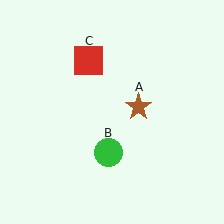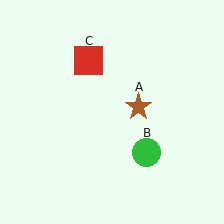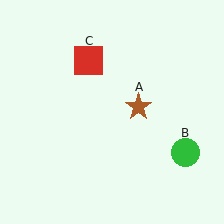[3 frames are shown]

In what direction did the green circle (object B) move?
The green circle (object B) moved right.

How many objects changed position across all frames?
1 object changed position: green circle (object B).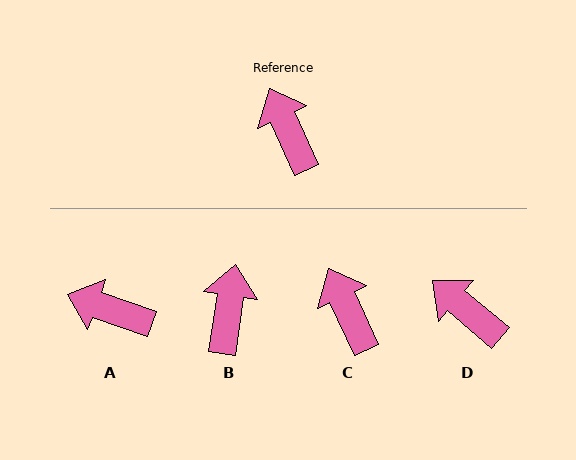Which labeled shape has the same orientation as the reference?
C.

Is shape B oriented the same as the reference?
No, it is off by about 33 degrees.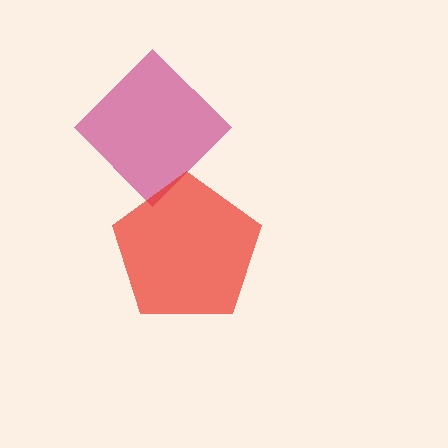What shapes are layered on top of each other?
The layered shapes are: a magenta diamond, a red pentagon.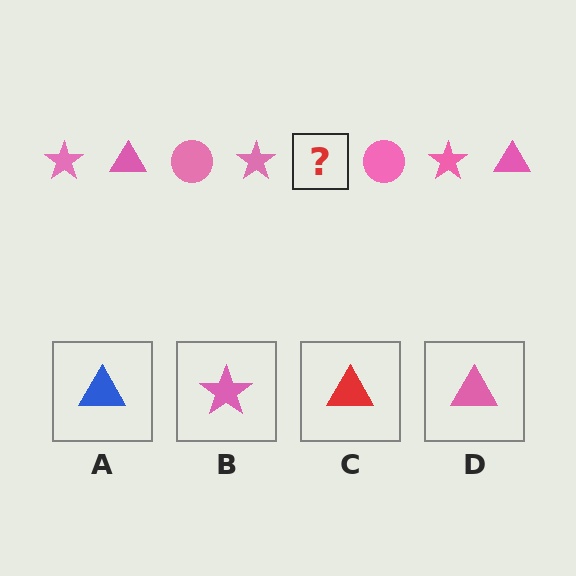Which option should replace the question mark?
Option D.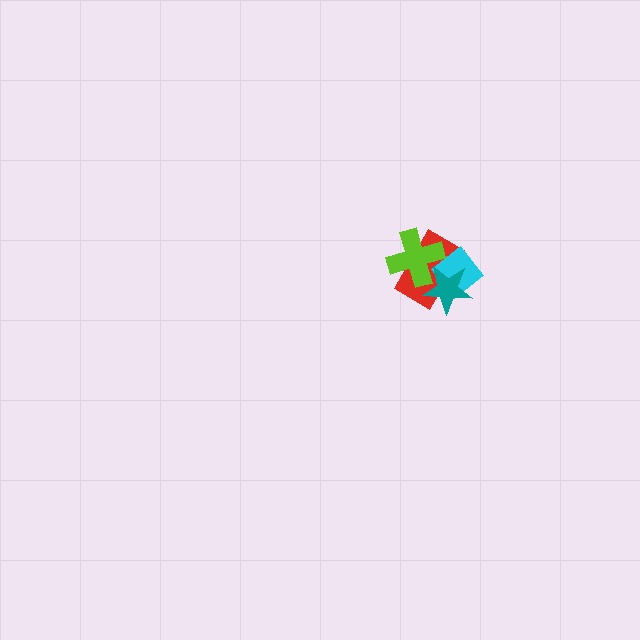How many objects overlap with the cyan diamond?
3 objects overlap with the cyan diamond.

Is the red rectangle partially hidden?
Yes, it is partially covered by another shape.